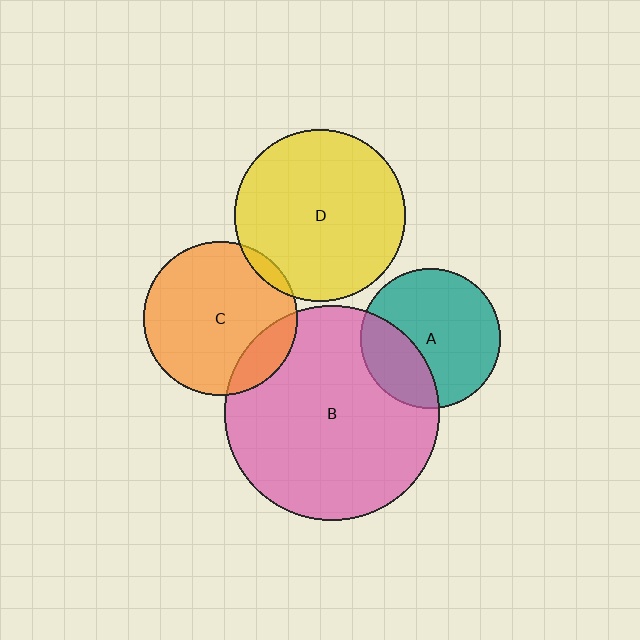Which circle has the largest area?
Circle B (pink).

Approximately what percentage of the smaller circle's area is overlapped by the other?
Approximately 5%.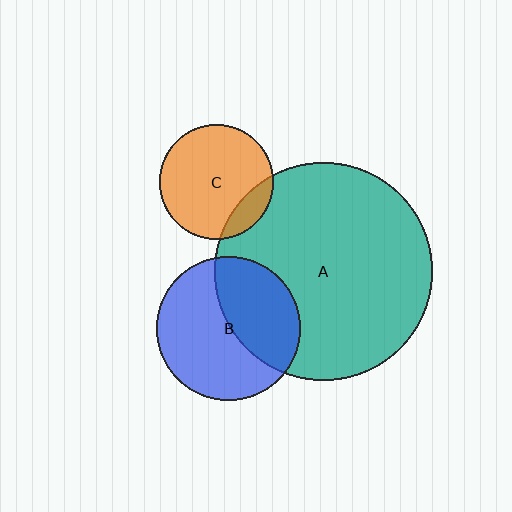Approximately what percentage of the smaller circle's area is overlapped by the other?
Approximately 15%.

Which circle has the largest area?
Circle A (teal).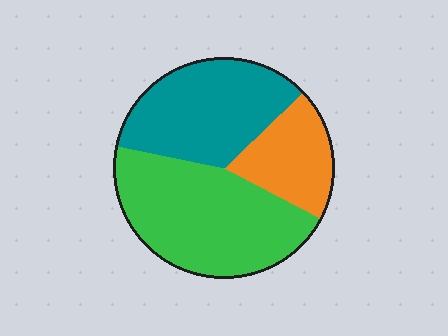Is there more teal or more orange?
Teal.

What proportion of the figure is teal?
Teal covers about 35% of the figure.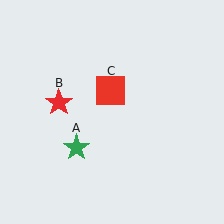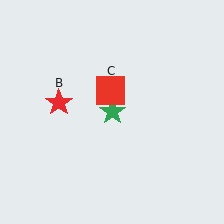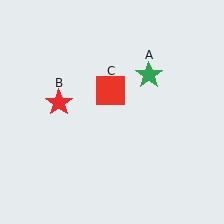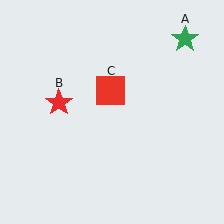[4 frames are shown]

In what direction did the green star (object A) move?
The green star (object A) moved up and to the right.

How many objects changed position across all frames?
1 object changed position: green star (object A).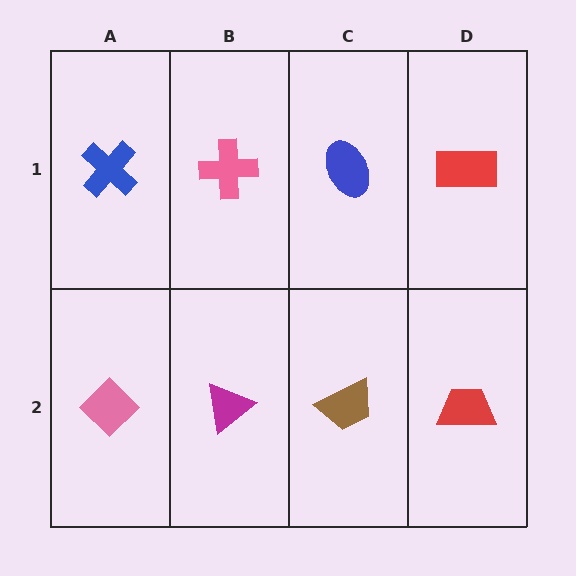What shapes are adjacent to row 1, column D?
A red trapezoid (row 2, column D), a blue ellipse (row 1, column C).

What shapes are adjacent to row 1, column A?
A pink diamond (row 2, column A), a pink cross (row 1, column B).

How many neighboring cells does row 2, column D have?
2.